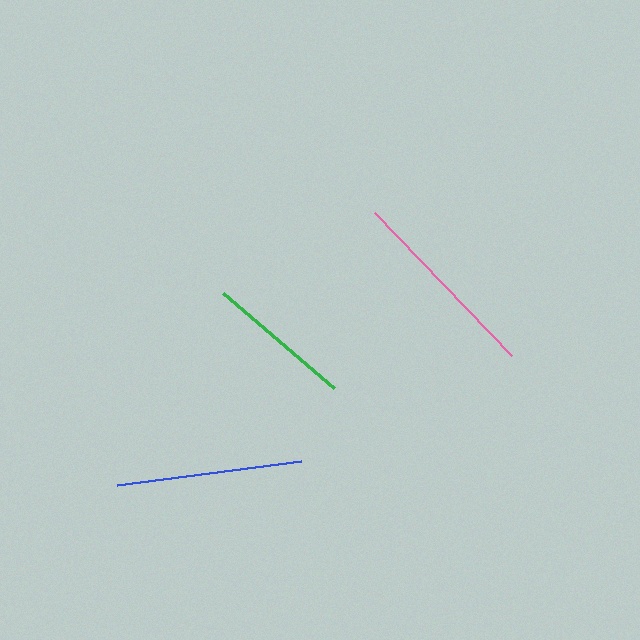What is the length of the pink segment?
The pink segment is approximately 198 pixels long.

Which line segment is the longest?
The pink line is the longest at approximately 198 pixels.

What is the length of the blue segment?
The blue segment is approximately 186 pixels long.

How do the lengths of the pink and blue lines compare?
The pink and blue lines are approximately the same length.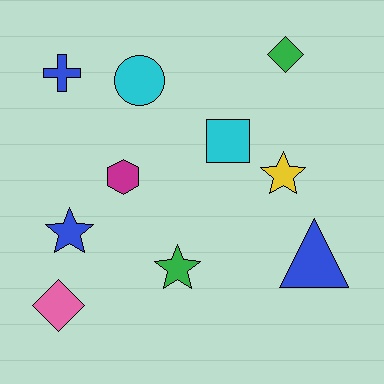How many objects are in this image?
There are 10 objects.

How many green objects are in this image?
There are 2 green objects.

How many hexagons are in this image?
There is 1 hexagon.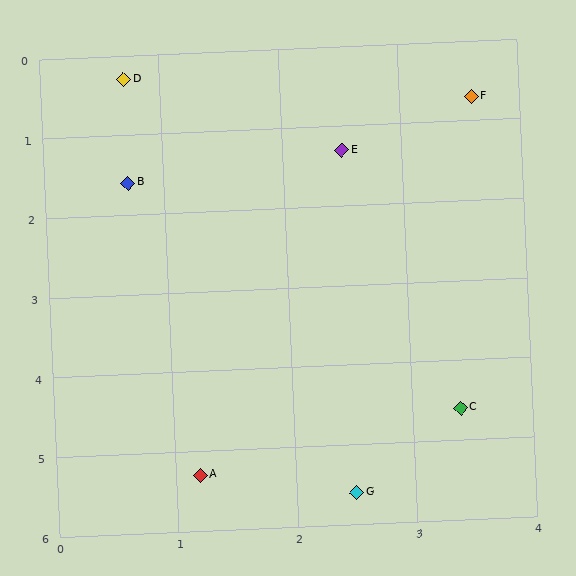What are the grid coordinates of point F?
Point F is at approximately (3.6, 0.7).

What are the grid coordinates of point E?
Point E is at approximately (2.5, 1.3).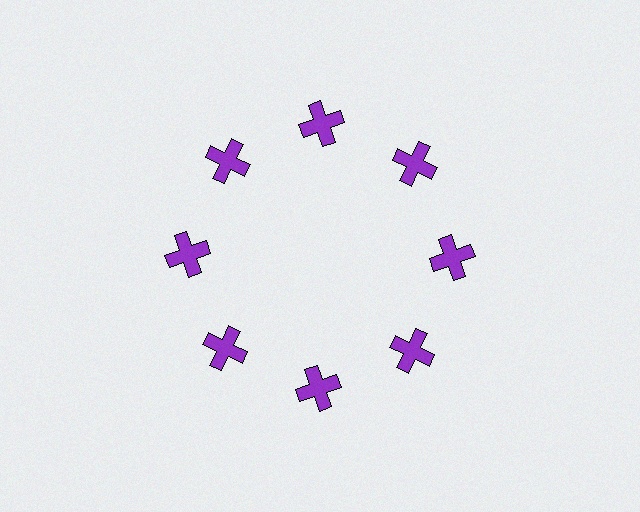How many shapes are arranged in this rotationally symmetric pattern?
There are 8 shapes, arranged in 8 groups of 1.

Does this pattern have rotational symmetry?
Yes, this pattern has 8-fold rotational symmetry. It looks the same after rotating 45 degrees around the center.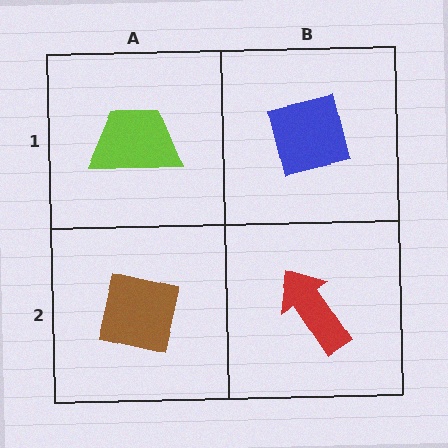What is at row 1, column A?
A lime trapezoid.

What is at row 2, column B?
A red arrow.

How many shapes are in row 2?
2 shapes.